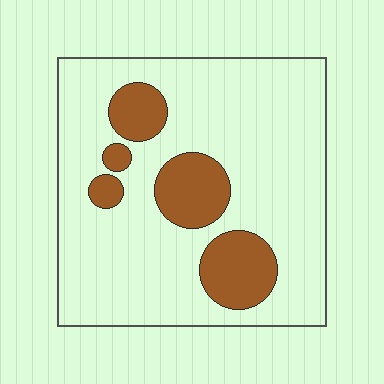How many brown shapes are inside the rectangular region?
5.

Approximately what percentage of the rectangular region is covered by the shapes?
Approximately 20%.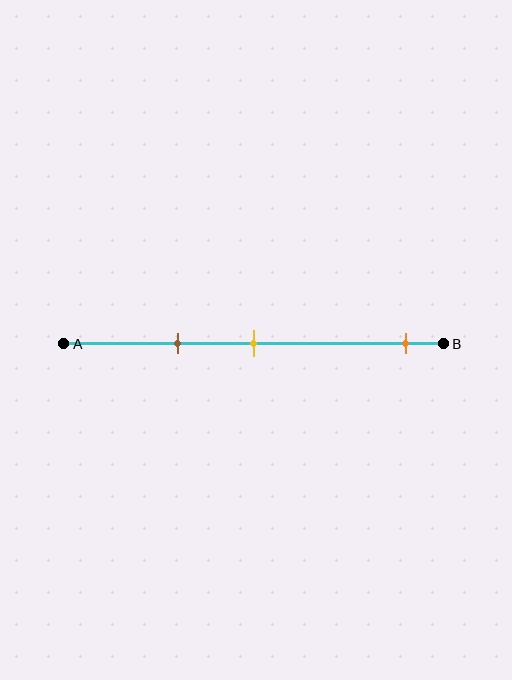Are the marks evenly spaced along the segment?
No, the marks are not evenly spaced.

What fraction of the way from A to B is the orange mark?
The orange mark is approximately 90% (0.9) of the way from A to B.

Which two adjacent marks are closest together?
The brown and yellow marks are the closest adjacent pair.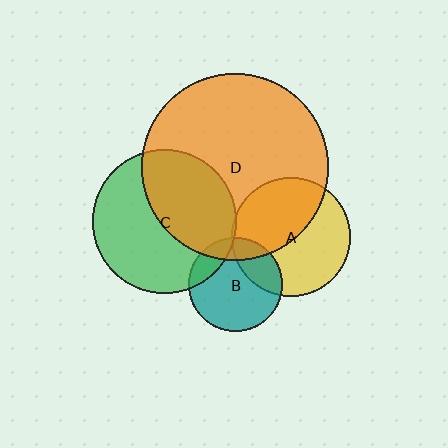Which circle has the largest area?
Circle D (orange).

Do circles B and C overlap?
Yes.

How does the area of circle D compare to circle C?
Approximately 1.7 times.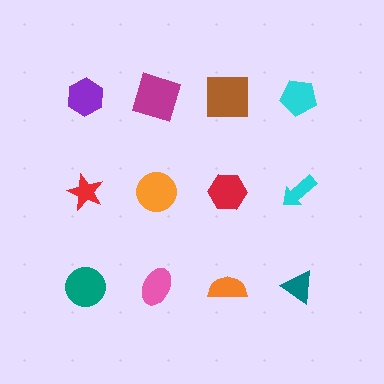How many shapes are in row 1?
4 shapes.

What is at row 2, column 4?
A cyan arrow.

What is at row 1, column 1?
A purple hexagon.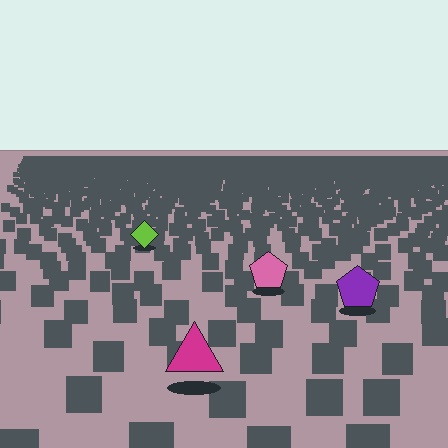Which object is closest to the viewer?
The magenta triangle is closest. The texture marks near it are larger and more spread out.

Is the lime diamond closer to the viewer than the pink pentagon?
No. The pink pentagon is closer — you can tell from the texture gradient: the ground texture is coarser near it.